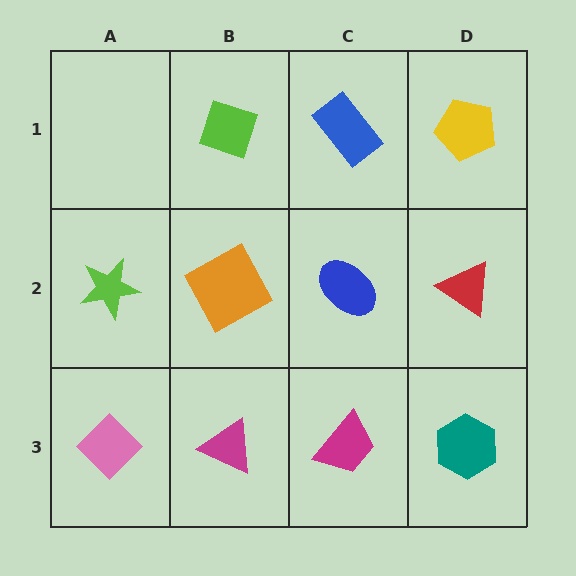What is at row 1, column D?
A yellow pentagon.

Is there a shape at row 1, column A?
No, that cell is empty.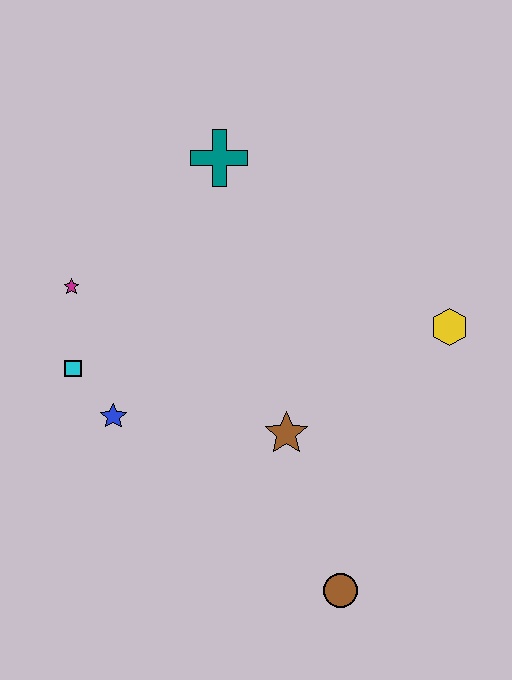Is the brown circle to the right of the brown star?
Yes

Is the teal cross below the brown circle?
No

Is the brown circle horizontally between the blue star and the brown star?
No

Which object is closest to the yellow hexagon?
The brown star is closest to the yellow hexagon.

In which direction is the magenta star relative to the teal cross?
The magenta star is to the left of the teal cross.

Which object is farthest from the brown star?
The teal cross is farthest from the brown star.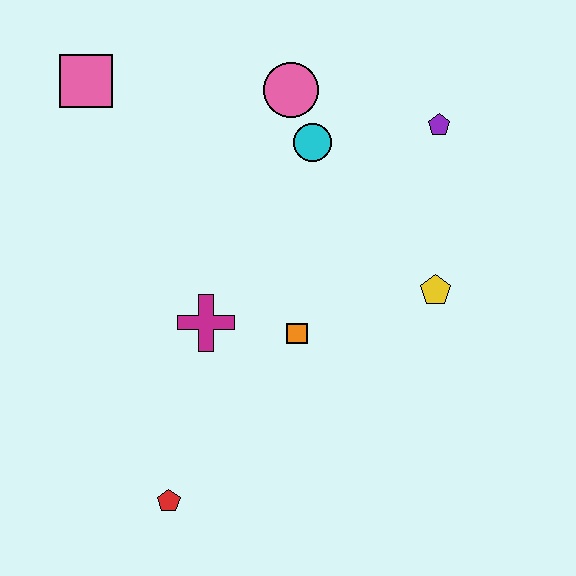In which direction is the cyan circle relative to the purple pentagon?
The cyan circle is to the left of the purple pentagon.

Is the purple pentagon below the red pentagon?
No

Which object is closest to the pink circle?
The cyan circle is closest to the pink circle.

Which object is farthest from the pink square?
The red pentagon is farthest from the pink square.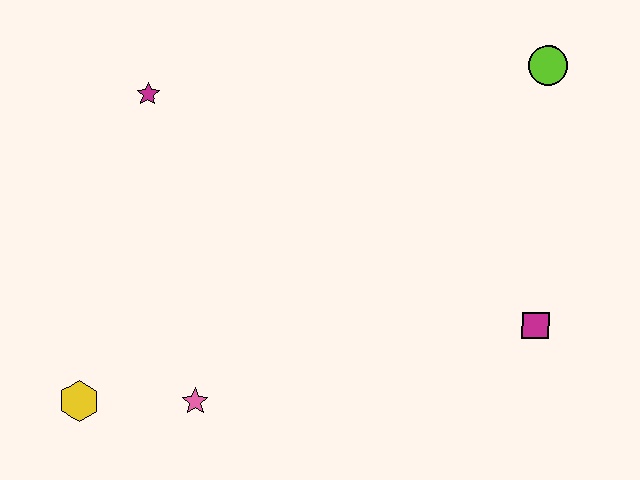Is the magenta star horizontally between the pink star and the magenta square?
No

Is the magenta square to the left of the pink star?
No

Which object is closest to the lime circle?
The magenta square is closest to the lime circle.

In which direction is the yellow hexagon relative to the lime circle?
The yellow hexagon is to the left of the lime circle.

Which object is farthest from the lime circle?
The yellow hexagon is farthest from the lime circle.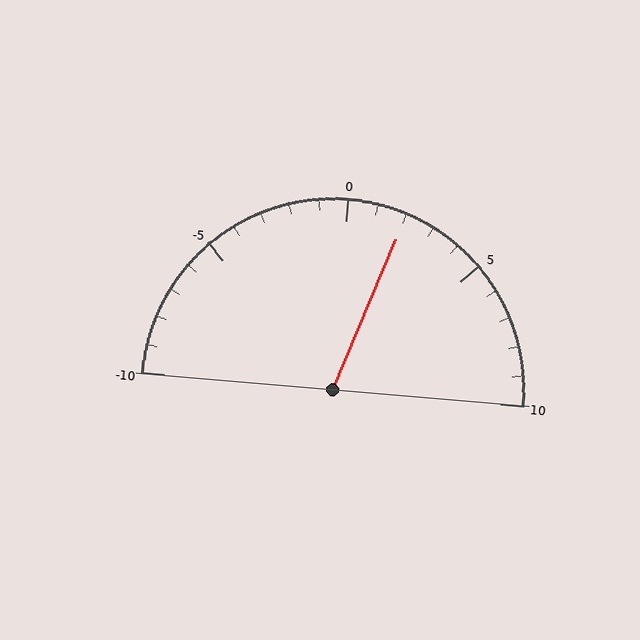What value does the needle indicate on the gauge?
The needle indicates approximately 2.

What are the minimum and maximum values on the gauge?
The gauge ranges from -10 to 10.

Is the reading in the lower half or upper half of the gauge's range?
The reading is in the upper half of the range (-10 to 10).